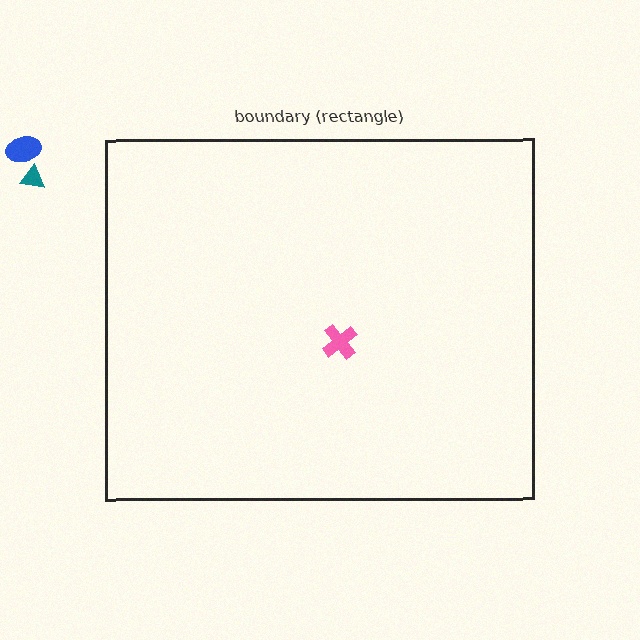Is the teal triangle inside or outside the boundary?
Outside.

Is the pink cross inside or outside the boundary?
Inside.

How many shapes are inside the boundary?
1 inside, 2 outside.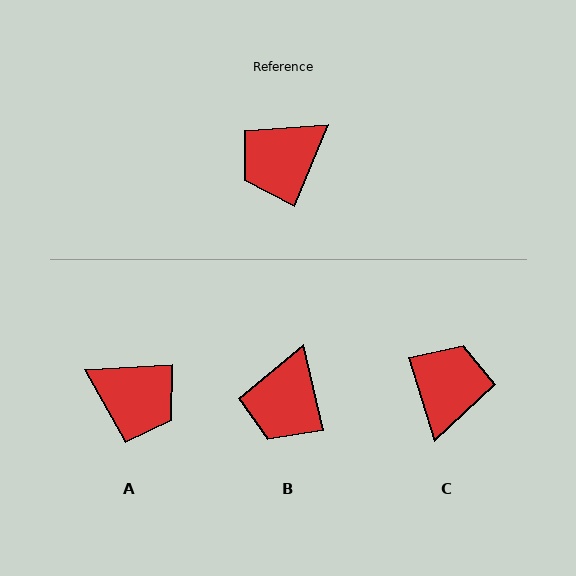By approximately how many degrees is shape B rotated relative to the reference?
Approximately 36 degrees counter-clockwise.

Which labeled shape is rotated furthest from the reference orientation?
C, about 140 degrees away.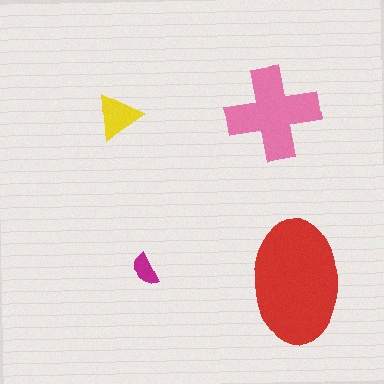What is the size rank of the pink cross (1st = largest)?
2nd.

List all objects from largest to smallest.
The red ellipse, the pink cross, the yellow triangle, the magenta semicircle.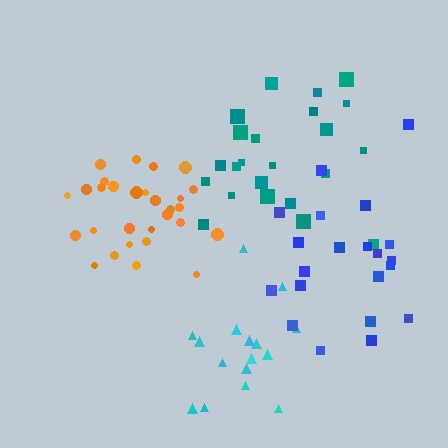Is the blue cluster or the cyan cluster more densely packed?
Cyan.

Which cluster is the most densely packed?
Orange.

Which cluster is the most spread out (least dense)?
Blue.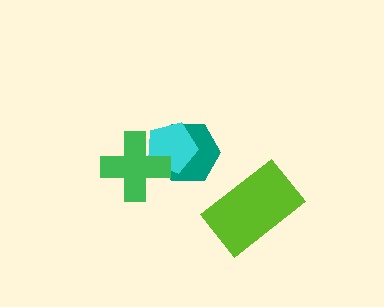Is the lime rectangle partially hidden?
No, no other shape covers it.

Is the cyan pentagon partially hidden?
Yes, it is partially covered by another shape.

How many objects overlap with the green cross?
2 objects overlap with the green cross.